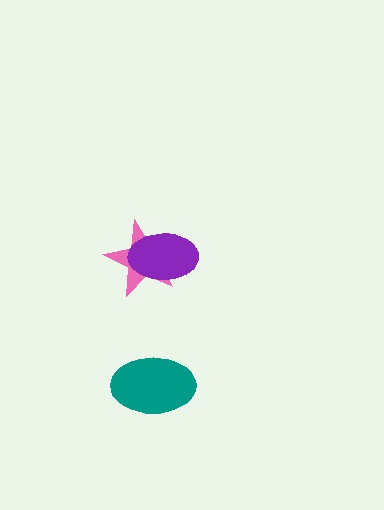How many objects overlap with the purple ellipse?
1 object overlaps with the purple ellipse.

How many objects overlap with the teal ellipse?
0 objects overlap with the teal ellipse.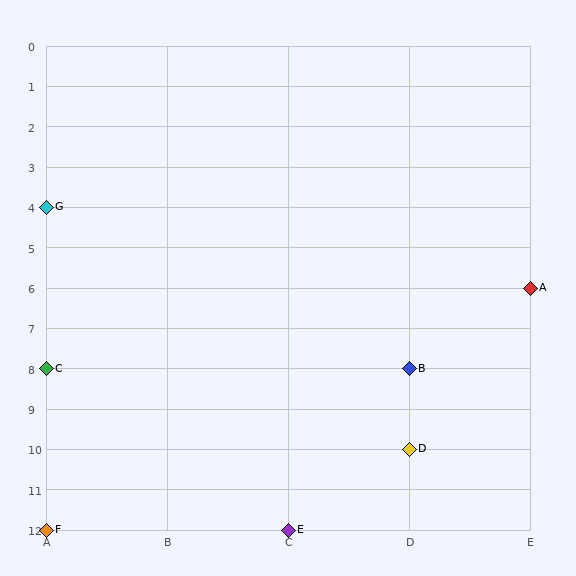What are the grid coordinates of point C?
Point C is at grid coordinates (A, 8).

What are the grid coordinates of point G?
Point G is at grid coordinates (A, 4).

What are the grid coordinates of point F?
Point F is at grid coordinates (A, 12).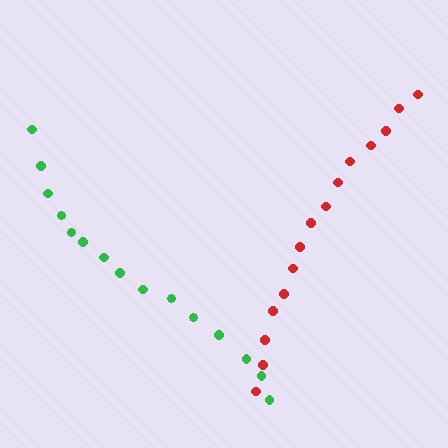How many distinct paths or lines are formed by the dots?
There are 2 distinct paths.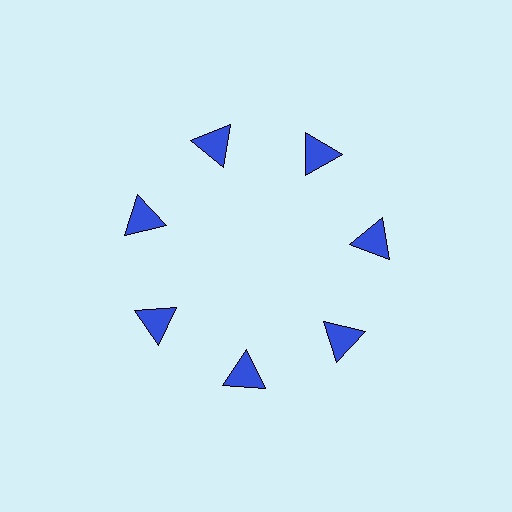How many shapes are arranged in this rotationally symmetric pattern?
There are 7 shapes, arranged in 7 groups of 1.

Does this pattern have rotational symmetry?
Yes, this pattern has 7-fold rotational symmetry. It looks the same after rotating 51 degrees around the center.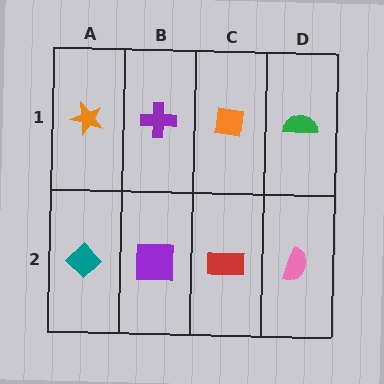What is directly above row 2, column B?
A purple cross.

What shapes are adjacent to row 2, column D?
A green semicircle (row 1, column D), a red rectangle (row 2, column C).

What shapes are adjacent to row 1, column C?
A red rectangle (row 2, column C), a purple cross (row 1, column B), a green semicircle (row 1, column D).